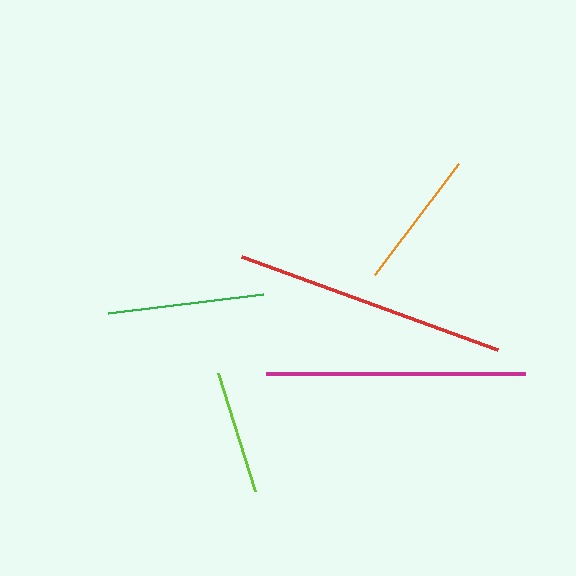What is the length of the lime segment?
The lime segment is approximately 124 pixels long.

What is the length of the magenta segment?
The magenta segment is approximately 259 pixels long.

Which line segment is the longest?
The red line is the longest at approximately 272 pixels.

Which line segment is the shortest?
The lime line is the shortest at approximately 124 pixels.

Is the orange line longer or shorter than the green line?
The green line is longer than the orange line.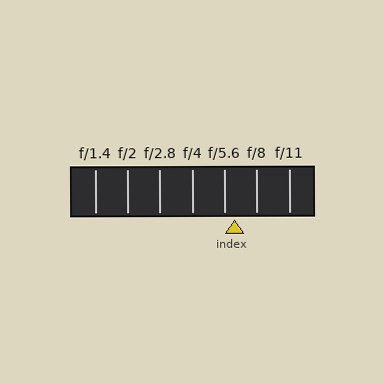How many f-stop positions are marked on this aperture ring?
There are 7 f-stop positions marked.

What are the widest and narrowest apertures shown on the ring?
The widest aperture shown is f/1.4 and the narrowest is f/11.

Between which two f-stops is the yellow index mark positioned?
The index mark is between f/5.6 and f/8.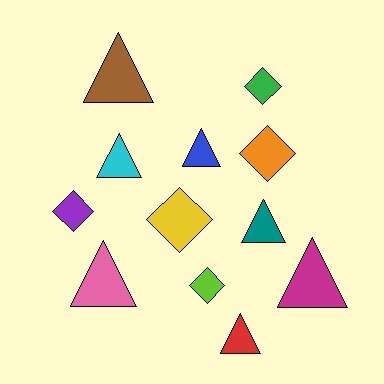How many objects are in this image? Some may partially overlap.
There are 12 objects.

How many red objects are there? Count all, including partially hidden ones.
There is 1 red object.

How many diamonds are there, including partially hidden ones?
There are 5 diamonds.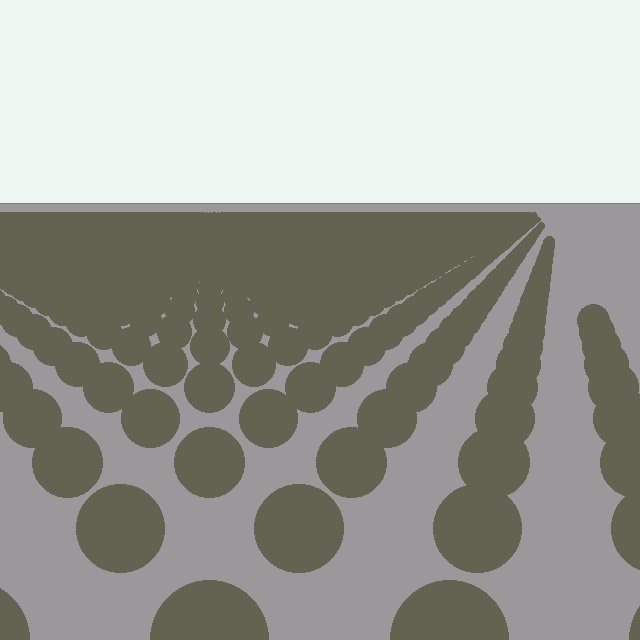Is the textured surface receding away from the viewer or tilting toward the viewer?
The surface is receding away from the viewer. Texture elements get smaller and denser toward the top.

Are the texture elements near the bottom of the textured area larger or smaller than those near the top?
Larger. Near the bottom, elements are closer to the viewer and appear at a bigger on-screen size.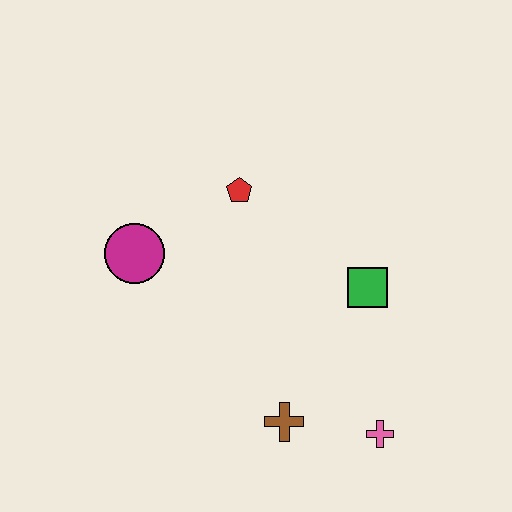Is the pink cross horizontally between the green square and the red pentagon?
No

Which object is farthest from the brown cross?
The red pentagon is farthest from the brown cross.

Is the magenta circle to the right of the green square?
No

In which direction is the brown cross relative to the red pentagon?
The brown cross is below the red pentagon.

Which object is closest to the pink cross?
The brown cross is closest to the pink cross.